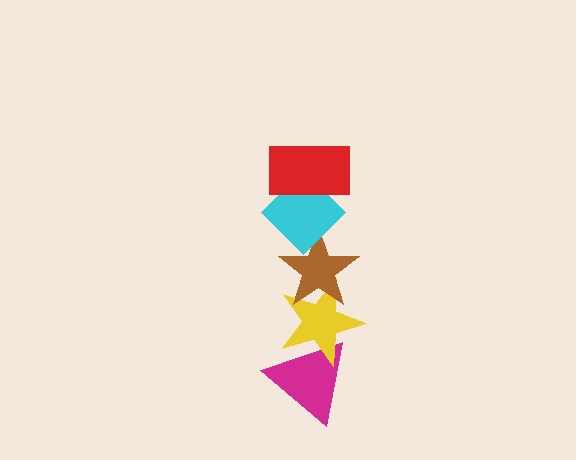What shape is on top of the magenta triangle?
The yellow star is on top of the magenta triangle.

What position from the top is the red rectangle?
The red rectangle is 1st from the top.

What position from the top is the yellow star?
The yellow star is 4th from the top.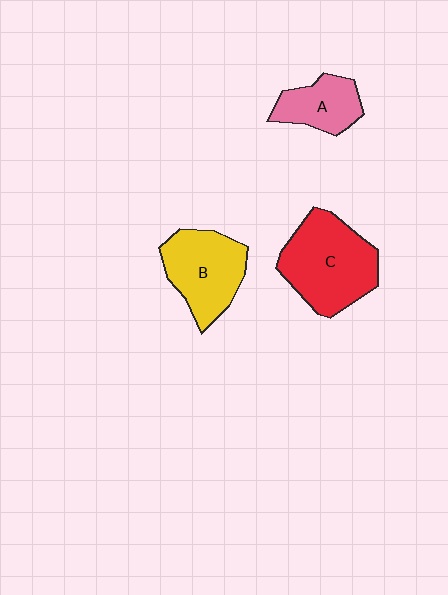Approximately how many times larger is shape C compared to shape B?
Approximately 1.2 times.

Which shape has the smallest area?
Shape A (pink).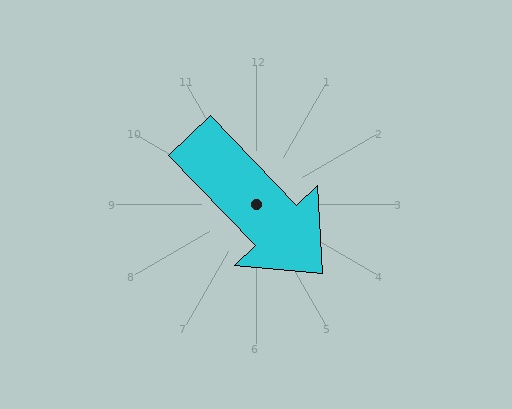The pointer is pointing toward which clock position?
Roughly 5 o'clock.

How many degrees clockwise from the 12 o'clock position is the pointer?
Approximately 136 degrees.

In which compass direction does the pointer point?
Southeast.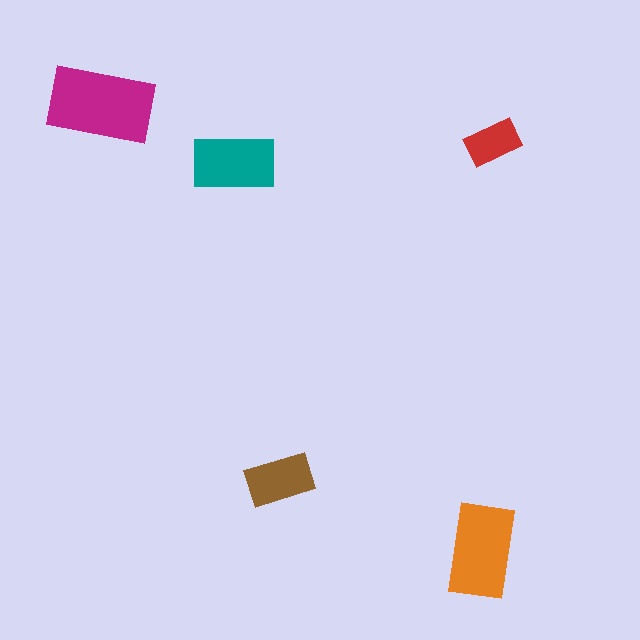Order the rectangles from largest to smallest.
the magenta one, the orange one, the teal one, the brown one, the red one.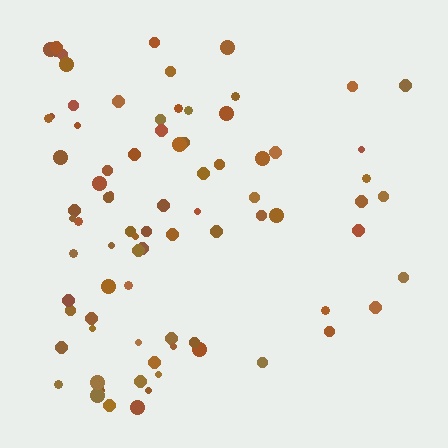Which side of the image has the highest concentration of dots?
The left.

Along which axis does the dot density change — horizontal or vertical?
Horizontal.